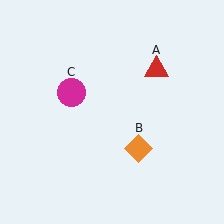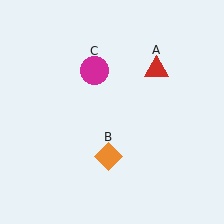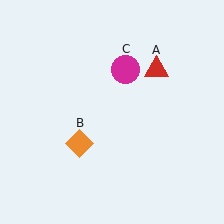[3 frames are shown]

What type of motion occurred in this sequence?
The orange diamond (object B), magenta circle (object C) rotated clockwise around the center of the scene.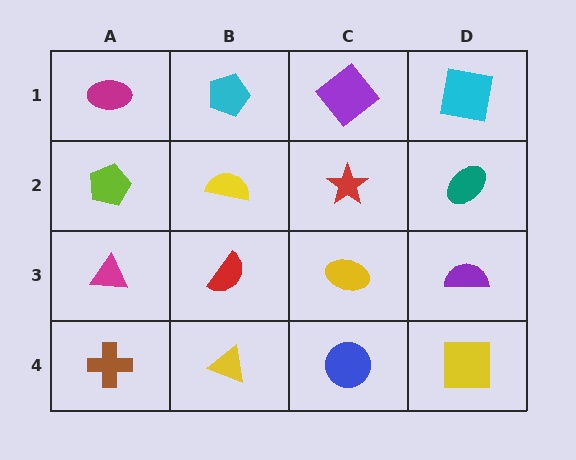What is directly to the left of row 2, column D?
A red star.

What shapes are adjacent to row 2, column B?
A cyan pentagon (row 1, column B), a red semicircle (row 3, column B), a lime pentagon (row 2, column A), a red star (row 2, column C).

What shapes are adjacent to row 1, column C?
A red star (row 2, column C), a cyan pentagon (row 1, column B), a cyan square (row 1, column D).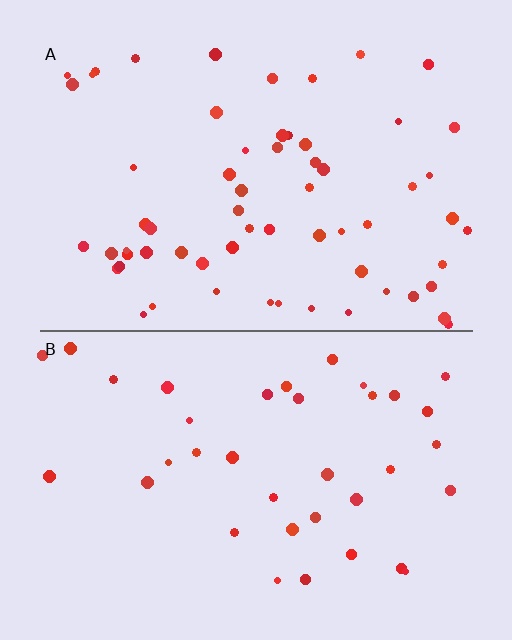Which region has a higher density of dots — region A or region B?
A (the top).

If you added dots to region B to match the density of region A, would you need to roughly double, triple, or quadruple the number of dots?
Approximately double.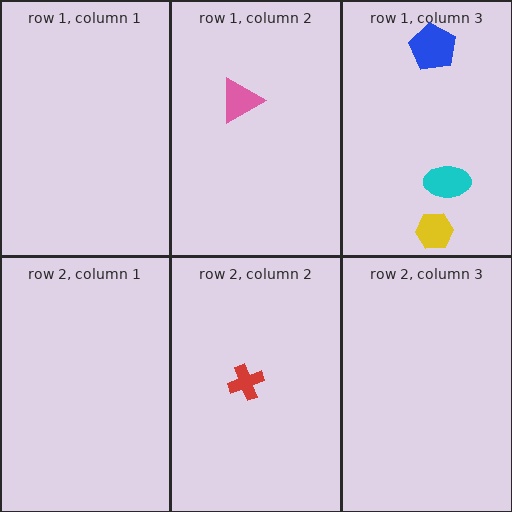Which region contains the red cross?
The row 2, column 2 region.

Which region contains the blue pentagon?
The row 1, column 3 region.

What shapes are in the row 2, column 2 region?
The red cross.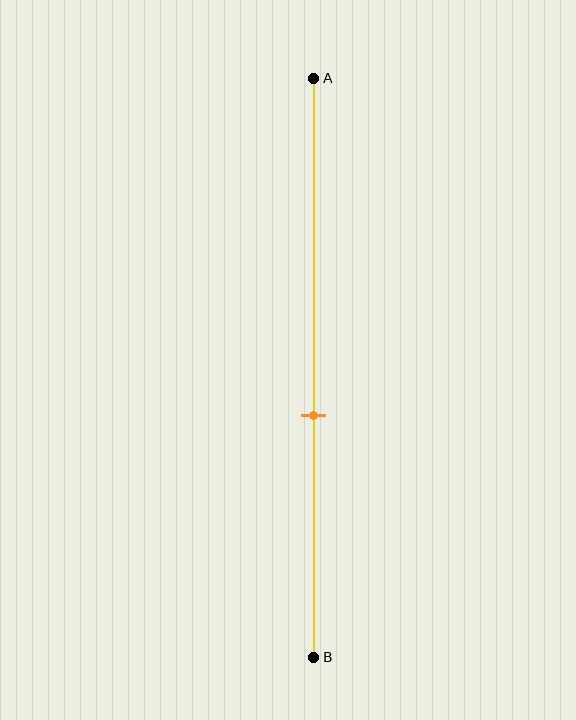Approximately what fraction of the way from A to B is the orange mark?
The orange mark is approximately 60% of the way from A to B.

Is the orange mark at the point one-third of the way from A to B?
No, the mark is at about 60% from A, not at the 33% one-third point.